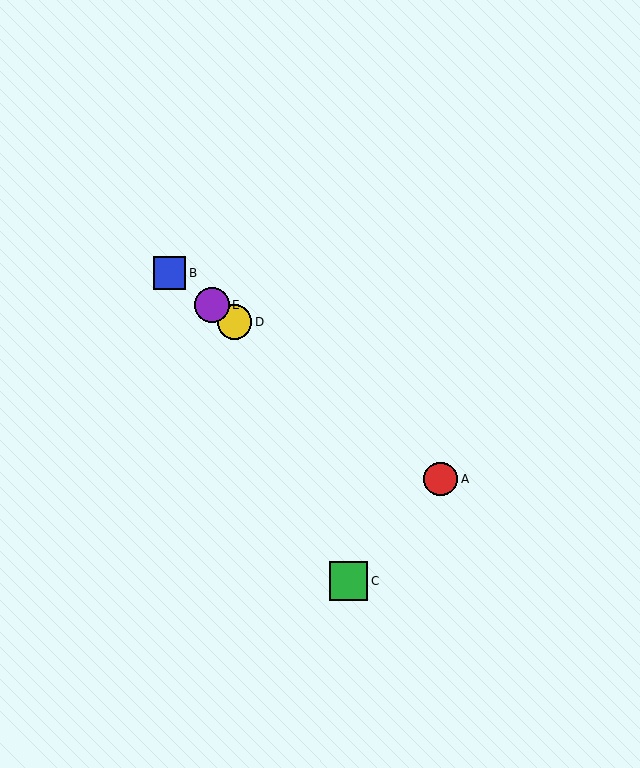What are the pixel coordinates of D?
Object D is at (234, 322).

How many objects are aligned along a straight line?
4 objects (A, B, D, E) are aligned along a straight line.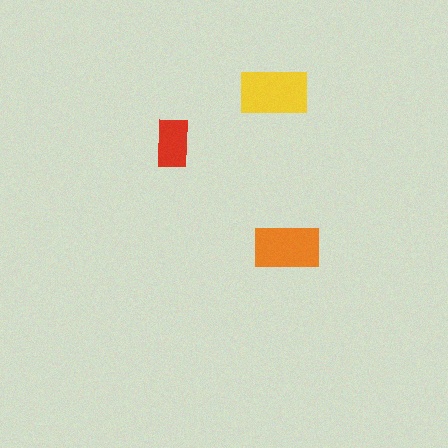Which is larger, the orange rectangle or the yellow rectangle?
The yellow one.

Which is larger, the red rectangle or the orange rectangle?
The orange one.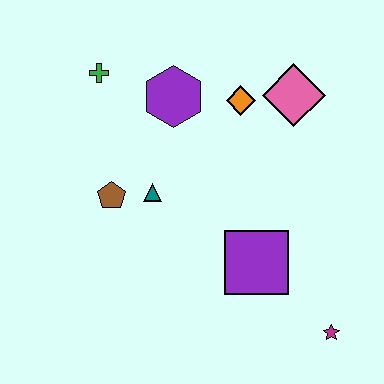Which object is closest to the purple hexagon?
The orange diamond is closest to the purple hexagon.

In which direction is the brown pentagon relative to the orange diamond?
The brown pentagon is to the left of the orange diamond.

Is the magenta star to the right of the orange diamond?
Yes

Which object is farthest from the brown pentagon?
The magenta star is farthest from the brown pentagon.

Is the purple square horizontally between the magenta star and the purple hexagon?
Yes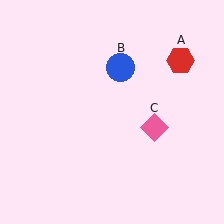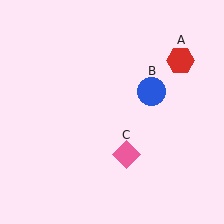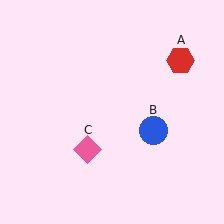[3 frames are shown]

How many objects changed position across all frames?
2 objects changed position: blue circle (object B), pink diamond (object C).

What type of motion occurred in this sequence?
The blue circle (object B), pink diamond (object C) rotated clockwise around the center of the scene.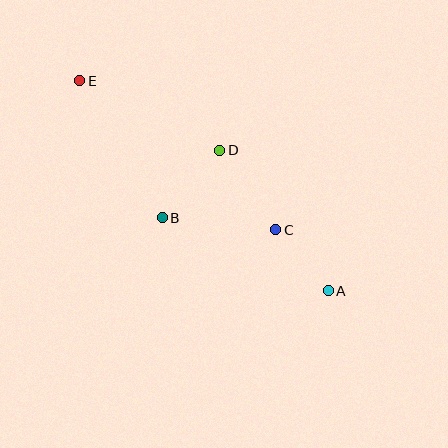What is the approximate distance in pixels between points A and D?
The distance between A and D is approximately 178 pixels.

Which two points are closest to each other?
Points A and C are closest to each other.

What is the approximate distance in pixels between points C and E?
The distance between C and E is approximately 246 pixels.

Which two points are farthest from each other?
Points A and E are farthest from each other.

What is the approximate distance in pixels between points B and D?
The distance between B and D is approximately 88 pixels.